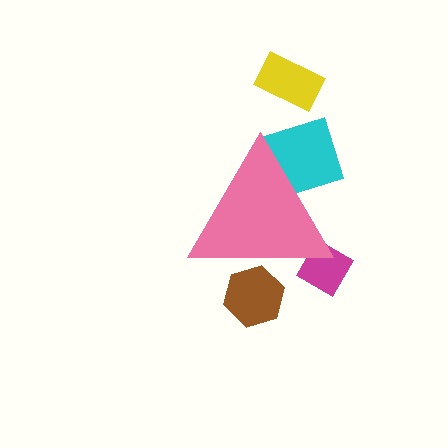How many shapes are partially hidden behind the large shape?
4 shapes are partially hidden.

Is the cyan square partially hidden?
Yes, the cyan square is partially hidden behind the pink triangle.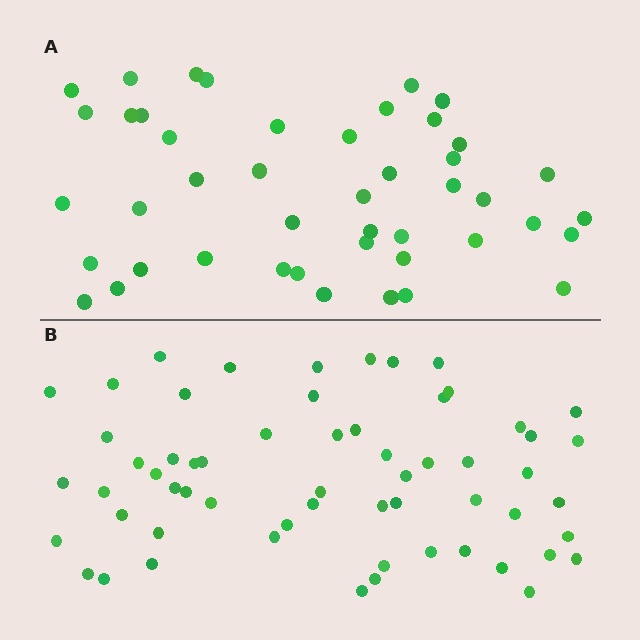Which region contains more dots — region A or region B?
Region B (the bottom region) has more dots.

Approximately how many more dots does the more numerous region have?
Region B has approximately 15 more dots than region A.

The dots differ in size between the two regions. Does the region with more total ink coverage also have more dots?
No. Region A has more total ink coverage because its dots are larger, but region B actually contains more individual dots. Total area can be misleading — the number of items is what matters here.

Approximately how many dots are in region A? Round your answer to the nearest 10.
About 40 dots. (The exact count is 45, which rounds to 40.)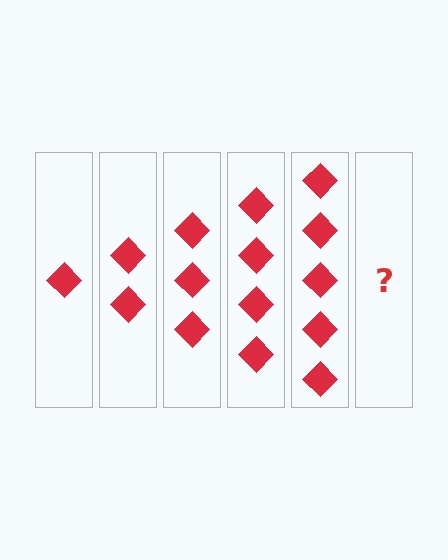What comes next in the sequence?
The next element should be 6 diamonds.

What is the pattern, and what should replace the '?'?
The pattern is that each step adds one more diamond. The '?' should be 6 diamonds.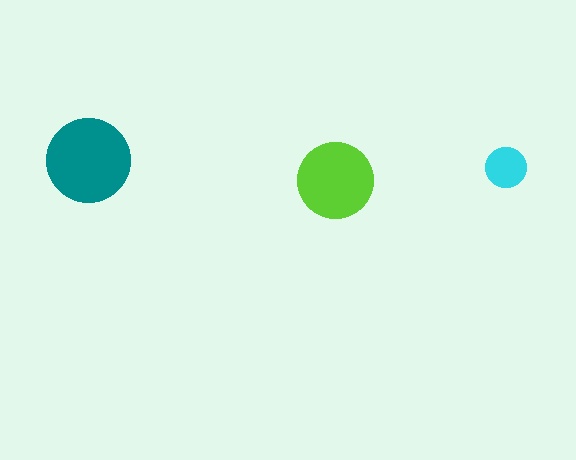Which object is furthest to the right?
The cyan circle is rightmost.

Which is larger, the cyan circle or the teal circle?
The teal one.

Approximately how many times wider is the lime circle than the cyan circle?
About 2 times wider.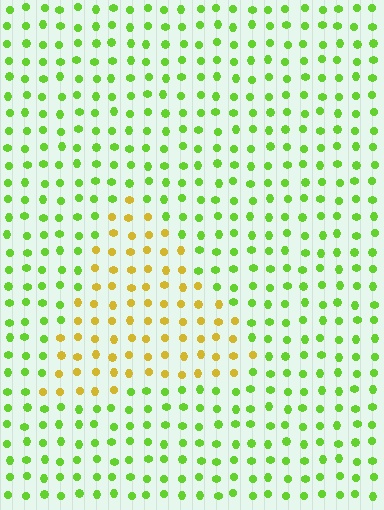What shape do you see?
I see a triangle.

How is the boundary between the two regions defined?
The boundary is defined purely by a slight shift in hue (about 50 degrees). Spacing, size, and orientation are identical on both sides.